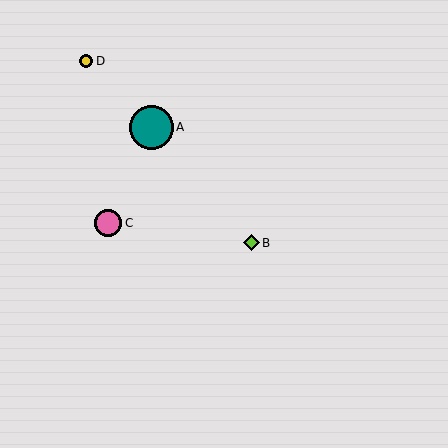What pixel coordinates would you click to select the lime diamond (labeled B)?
Click at (251, 243) to select the lime diamond B.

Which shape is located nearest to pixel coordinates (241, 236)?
The lime diamond (labeled B) at (251, 243) is nearest to that location.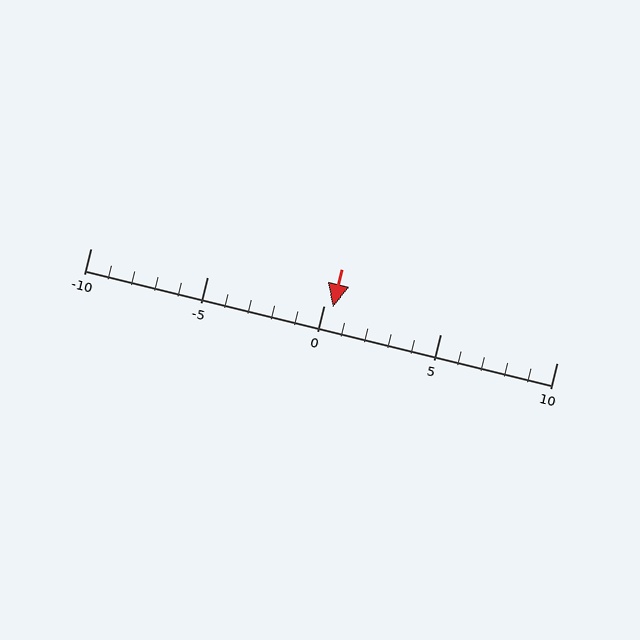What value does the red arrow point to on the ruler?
The red arrow points to approximately 0.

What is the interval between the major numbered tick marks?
The major tick marks are spaced 5 units apart.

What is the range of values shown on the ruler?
The ruler shows values from -10 to 10.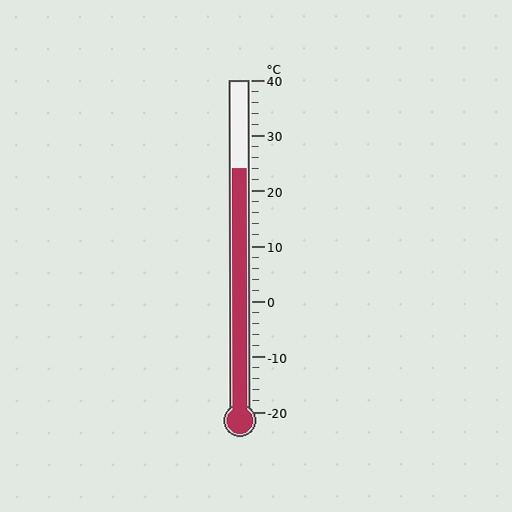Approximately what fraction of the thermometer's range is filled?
The thermometer is filled to approximately 75% of its range.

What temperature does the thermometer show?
The thermometer shows approximately 24°C.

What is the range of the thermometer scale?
The thermometer scale ranges from -20°C to 40°C.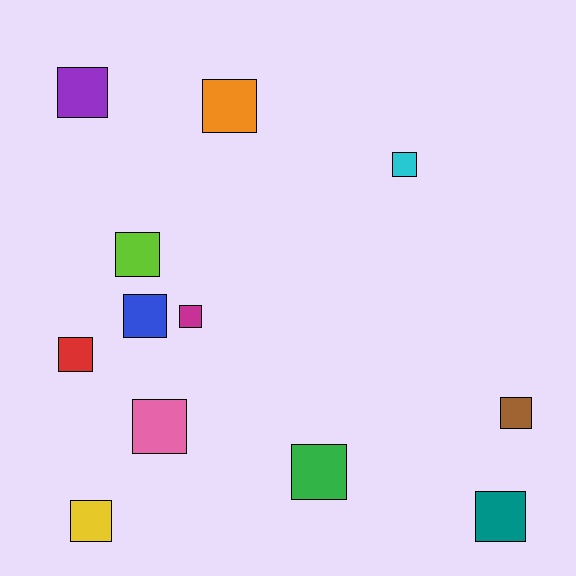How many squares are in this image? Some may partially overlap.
There are 12 squares.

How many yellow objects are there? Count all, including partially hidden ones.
There is 1 yellow object.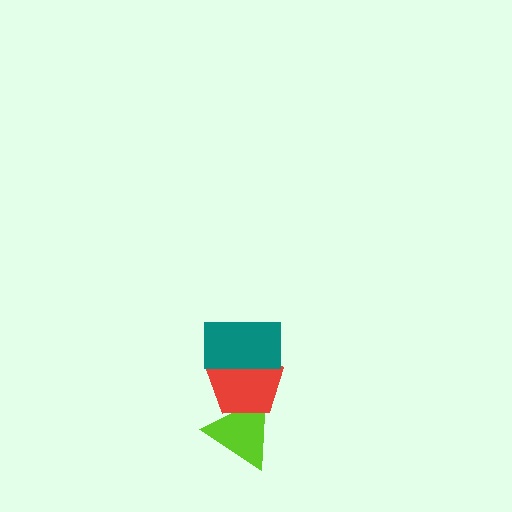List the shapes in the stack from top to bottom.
From top to bottom: the teal rectangle, the red pentagon, the lime triangle.